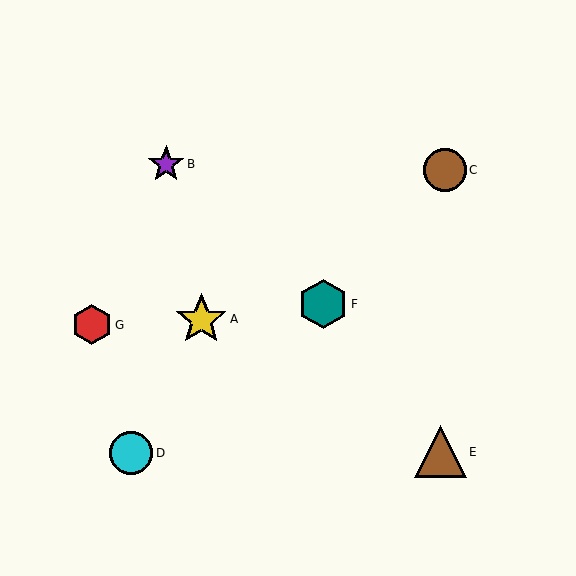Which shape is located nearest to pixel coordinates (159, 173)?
The purple star (labeled B) at (166, 164) is nearest to that location.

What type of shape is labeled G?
Shape G is a red hexagon.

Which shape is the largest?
The brown triangle (labeled E) is the largest.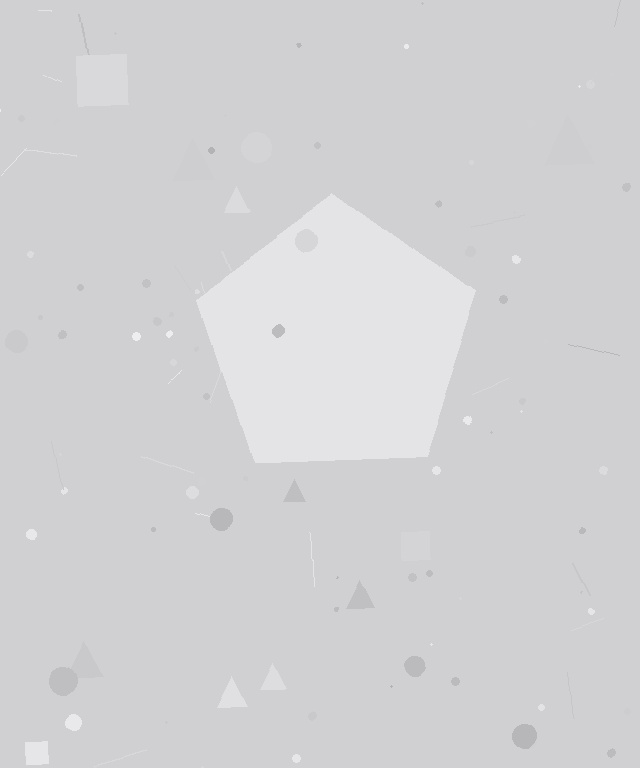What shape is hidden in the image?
A pentagon is hidden in the image.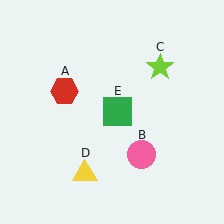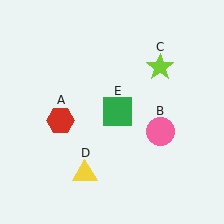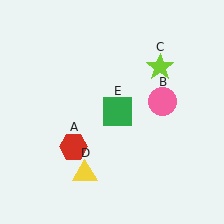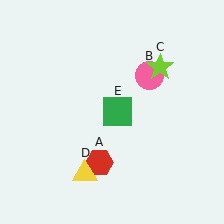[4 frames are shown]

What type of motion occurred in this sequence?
The red hexagon (object A), pink circle (object B) rotated counterclockwise around the center of the scene.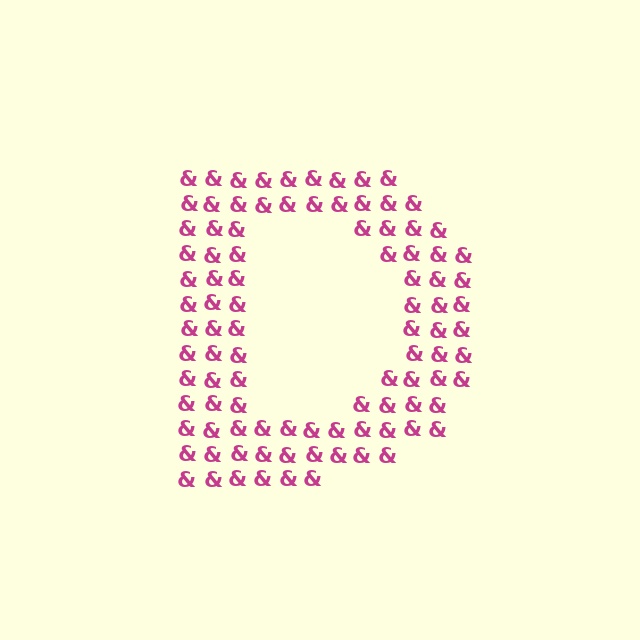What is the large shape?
The large shape is the letter D.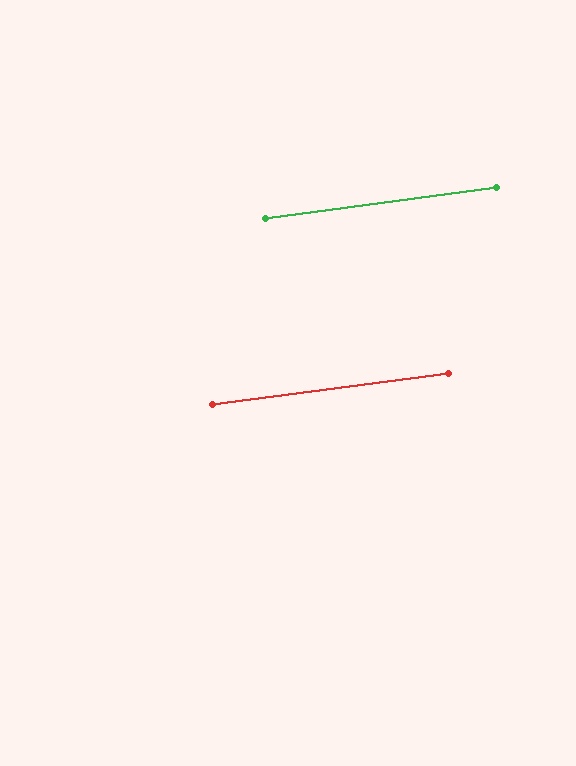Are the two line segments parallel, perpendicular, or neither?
Parallel — their directions differ by only 0.3°.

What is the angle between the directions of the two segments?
Approximately 0 degrees.